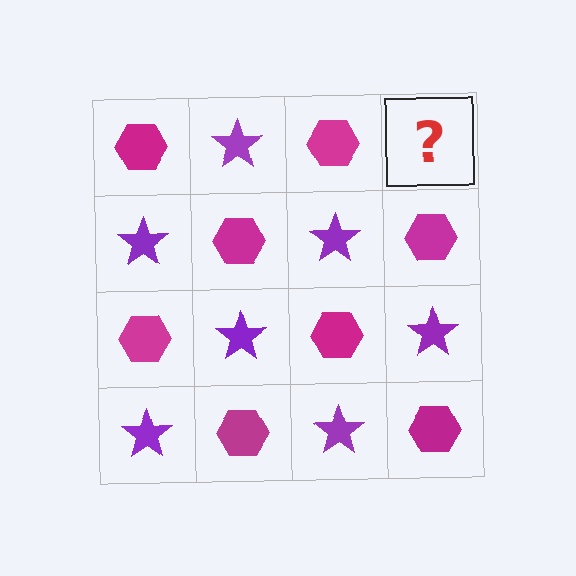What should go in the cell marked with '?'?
The missing cell should contain a purple star.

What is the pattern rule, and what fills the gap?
The rule is that it alternates magenta hexagon and purple star in a checkerboard pattern. The gap should be filled with a purple star.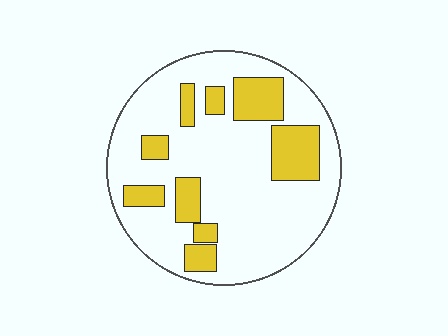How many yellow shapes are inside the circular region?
9.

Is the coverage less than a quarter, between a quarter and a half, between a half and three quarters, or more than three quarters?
Less than a quarter.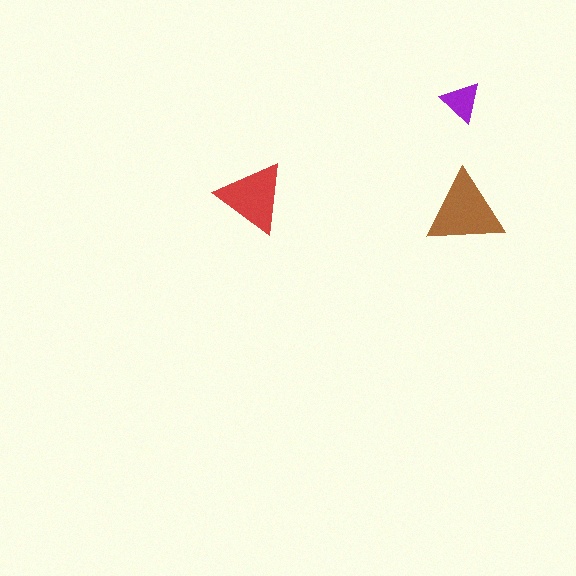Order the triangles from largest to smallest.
the brown one, the red one, the purple one.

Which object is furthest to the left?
The red triangle is leftmost.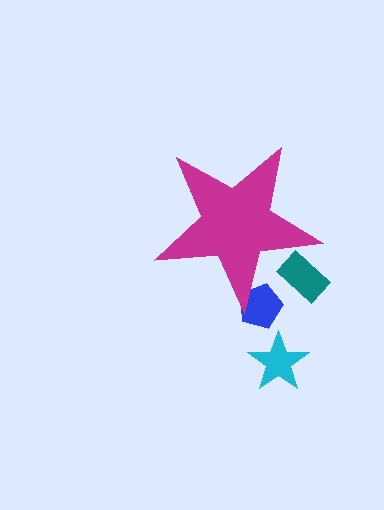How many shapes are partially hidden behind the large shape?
2 shapes are partially hidden.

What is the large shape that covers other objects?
A magenta star.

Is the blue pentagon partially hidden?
Yes, the blue pentagon is partially hidden behind the magenta star.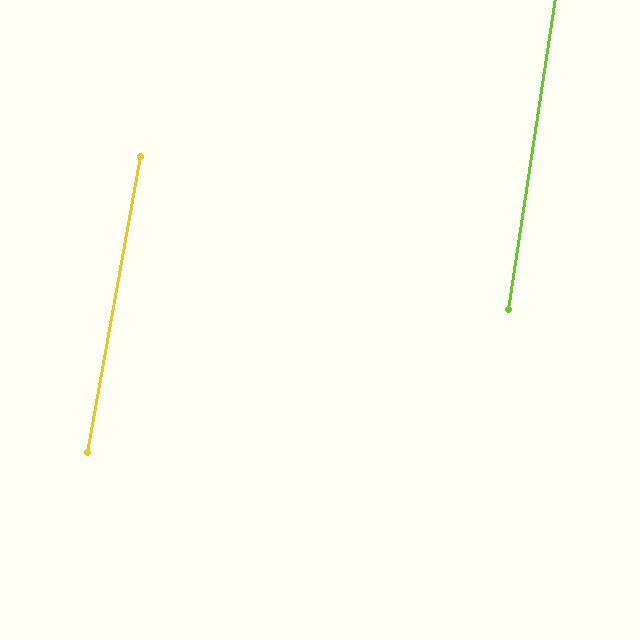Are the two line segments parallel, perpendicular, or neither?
Parallel — their directions differ by only 1.7°.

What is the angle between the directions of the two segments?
Approximately 2 degrees.